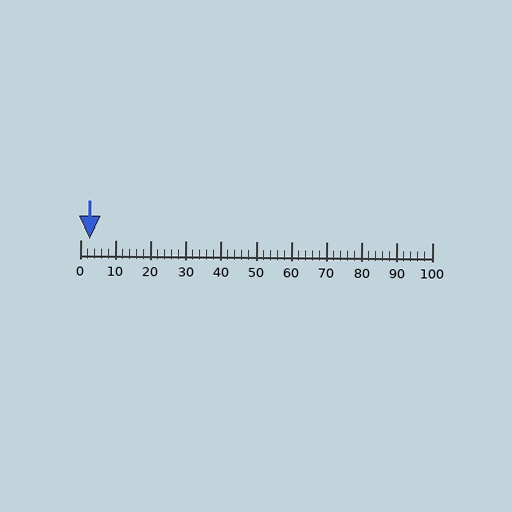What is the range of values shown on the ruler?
The ruler shows values from 0 to 100.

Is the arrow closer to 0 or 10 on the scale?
The arrow is closer to 0.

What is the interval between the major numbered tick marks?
The major tick marks are spaced 10 units apart.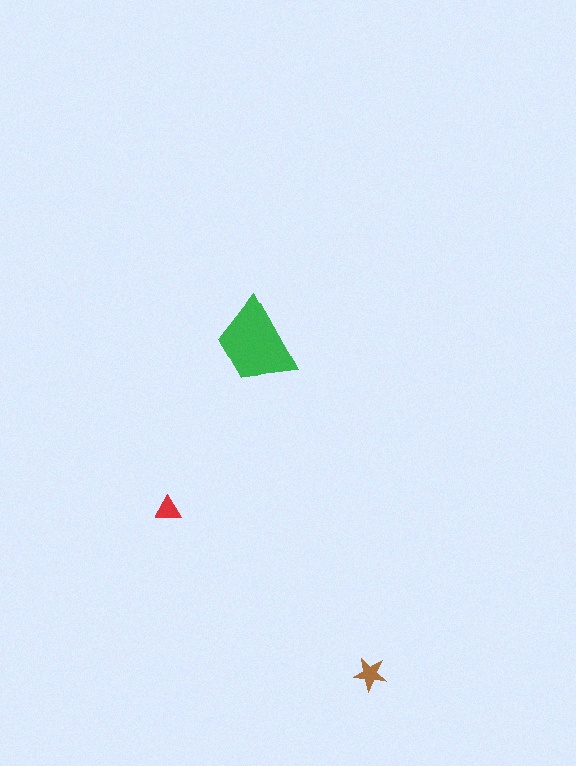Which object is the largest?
The green trapezoid.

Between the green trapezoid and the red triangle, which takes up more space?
The green trapezoid.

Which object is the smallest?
The red triangle.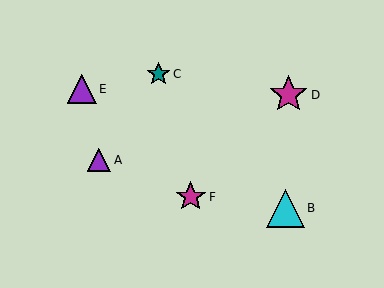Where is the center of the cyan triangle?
The center of the cyan triangle is at (286, 208).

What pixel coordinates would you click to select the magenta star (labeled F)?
Click at (191, 197) to select the magenta star F.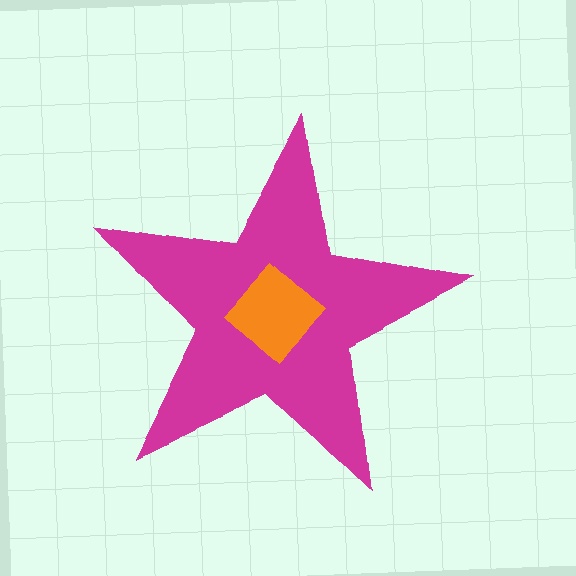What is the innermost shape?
The orange diamond.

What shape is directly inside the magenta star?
The orange diamond.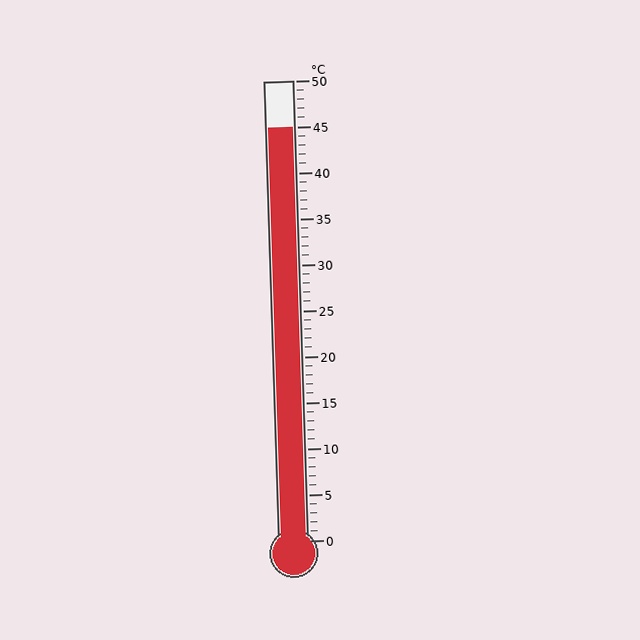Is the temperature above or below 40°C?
The temperature is above 40°C.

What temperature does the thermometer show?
The thermometer shows approximately 45°C.